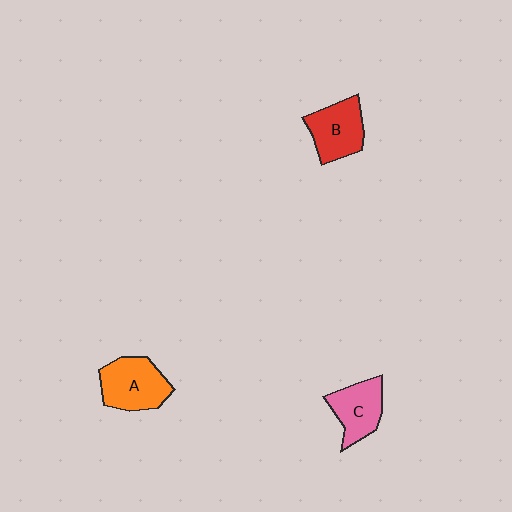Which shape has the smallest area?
Shape C (pink).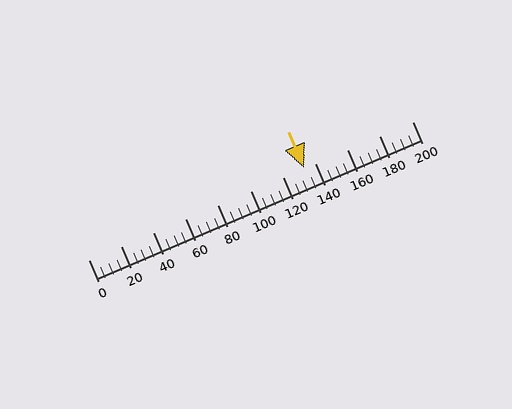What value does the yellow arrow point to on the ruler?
The yellow arrow points to approximately 133.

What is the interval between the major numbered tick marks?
The major tick marks are spaced 20 units apart.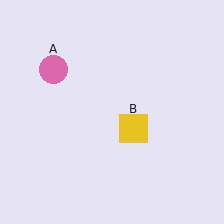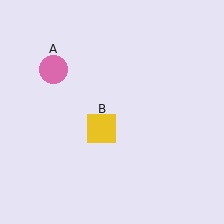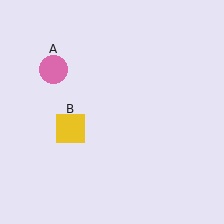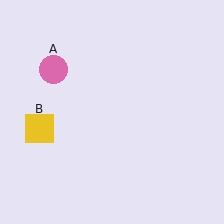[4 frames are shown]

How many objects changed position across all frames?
1 object changed position: yellow square (object B).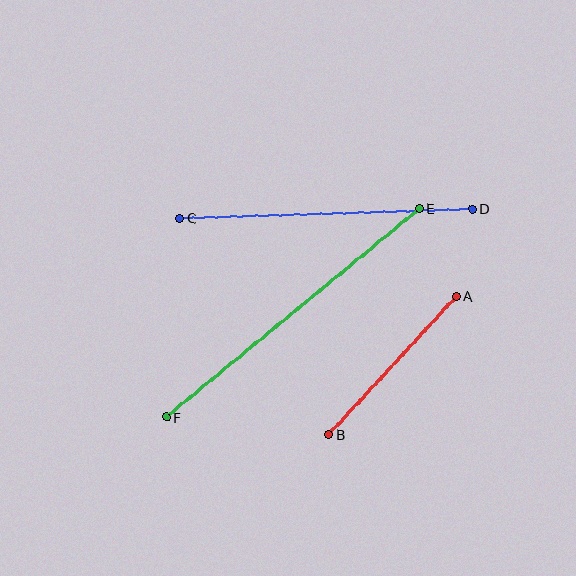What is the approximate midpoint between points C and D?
The midpoint is at approximately (326, 213) pixels.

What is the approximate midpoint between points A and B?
The midpoint is at approximately (392, 365) pixels.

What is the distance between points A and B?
The distance is approximately 188 pixels.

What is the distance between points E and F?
The distance is approximately 328 pixels.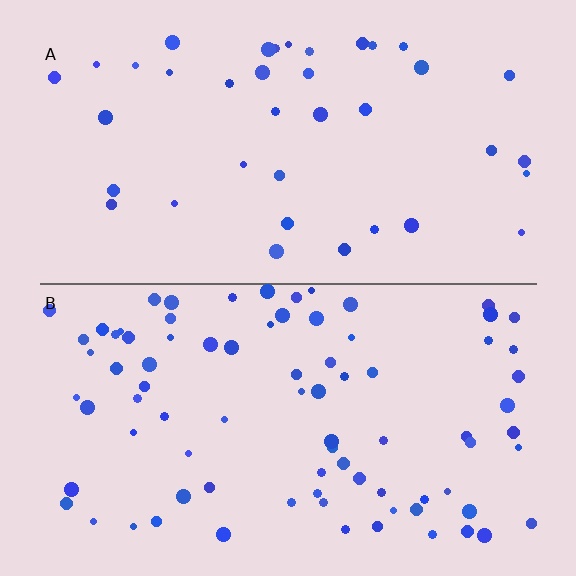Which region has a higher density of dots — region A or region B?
B (the bottom).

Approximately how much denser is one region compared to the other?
Approximately 2.2× — region B over region A.